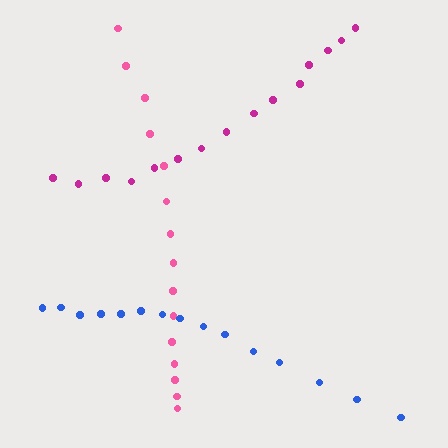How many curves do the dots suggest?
There are 3 distinct paths.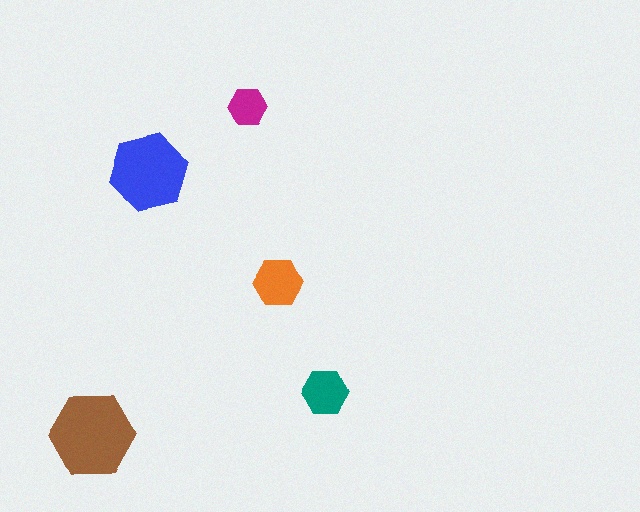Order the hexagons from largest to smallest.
the brown one, the blue one, the orange one, the teal one, the magenta one.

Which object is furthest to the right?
The teal hexagon is rightmost.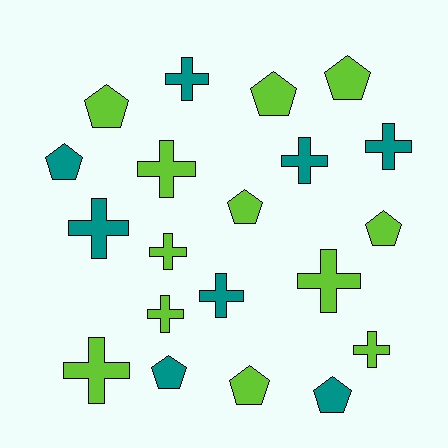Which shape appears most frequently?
Cross, with 11 objects.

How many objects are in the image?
There are 20 objects.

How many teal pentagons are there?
There are 3 teal pentagons.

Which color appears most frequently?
Lime, with 12 objects.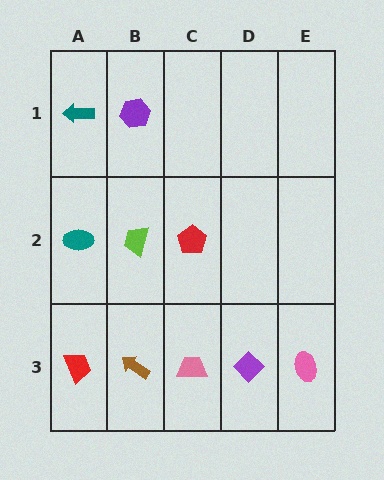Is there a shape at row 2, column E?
No, that cell is empty.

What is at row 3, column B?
A brown arrow.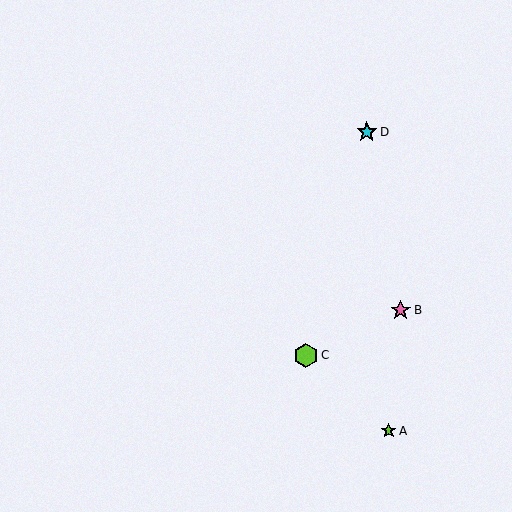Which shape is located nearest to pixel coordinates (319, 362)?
The lime hexagon (labeled C) at (306, 355) is nearest to that location.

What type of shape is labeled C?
Shape C is a lime hexagon.